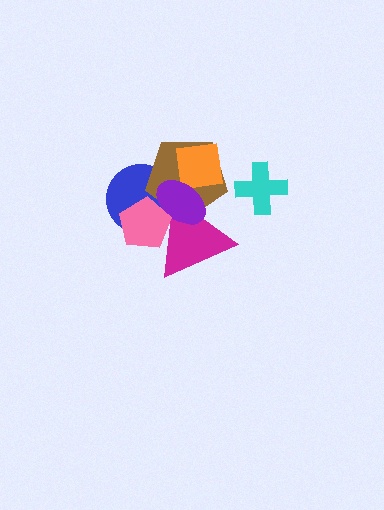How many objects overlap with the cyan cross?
0 objects overlap with the cyan cross.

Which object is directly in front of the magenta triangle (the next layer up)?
The purple ellipse is directly in front of the magenta triangle.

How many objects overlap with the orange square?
2 objects overlap with the orange square.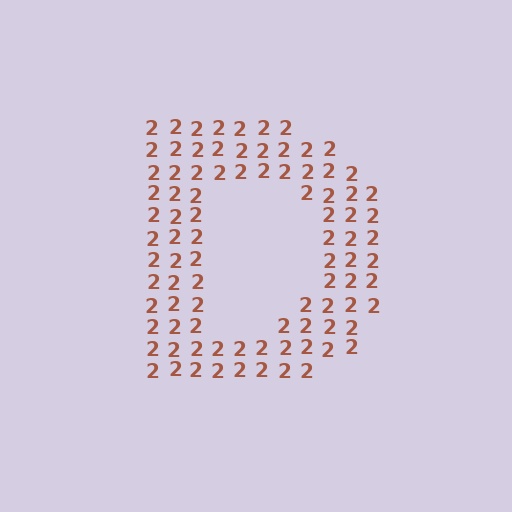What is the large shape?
The large shape is the letter D.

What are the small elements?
The small elements are digit 2's.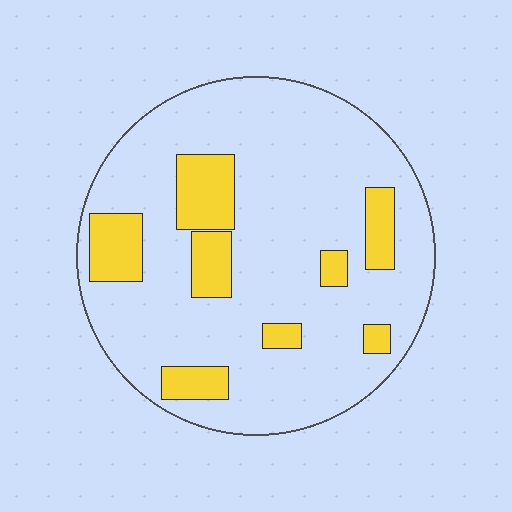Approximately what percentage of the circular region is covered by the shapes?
Approximately 20%.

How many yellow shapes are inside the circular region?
8.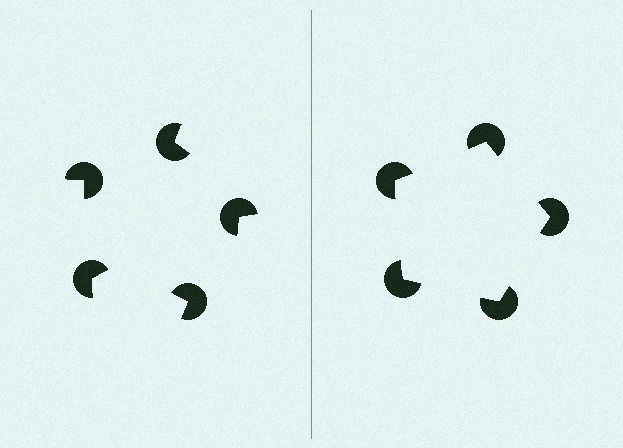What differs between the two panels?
The pac-man discs are positioned identically on both sides; only the wedge orientations differ. On the right they align to a pentagon; on the left they are misaligned.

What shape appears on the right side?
An illusory pentagon.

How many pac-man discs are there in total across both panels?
10 — 5 on each side.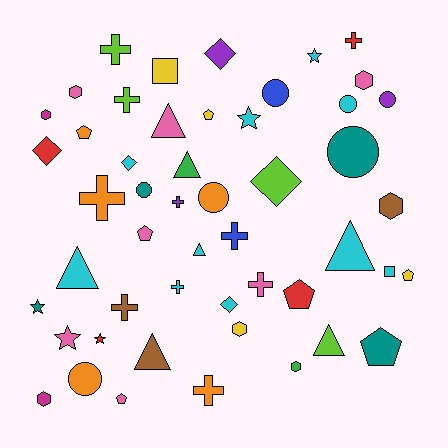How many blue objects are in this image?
There are 2 blue objects.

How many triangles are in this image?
There are 7 triangles.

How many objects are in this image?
There are 50 objects.